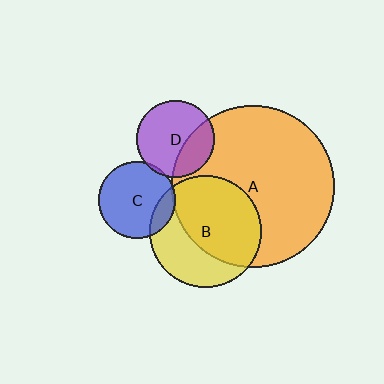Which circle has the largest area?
Circle A (orange).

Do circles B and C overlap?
Yes.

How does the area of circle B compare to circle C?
Approximately 2.1 times.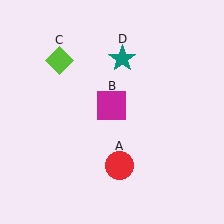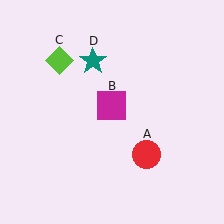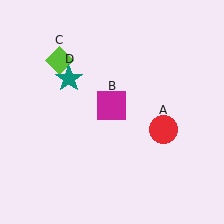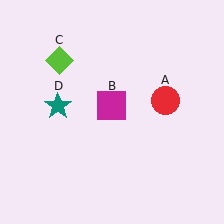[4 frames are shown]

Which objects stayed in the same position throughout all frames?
Magenta square (object B) and lime diamond (object C) remained stationary.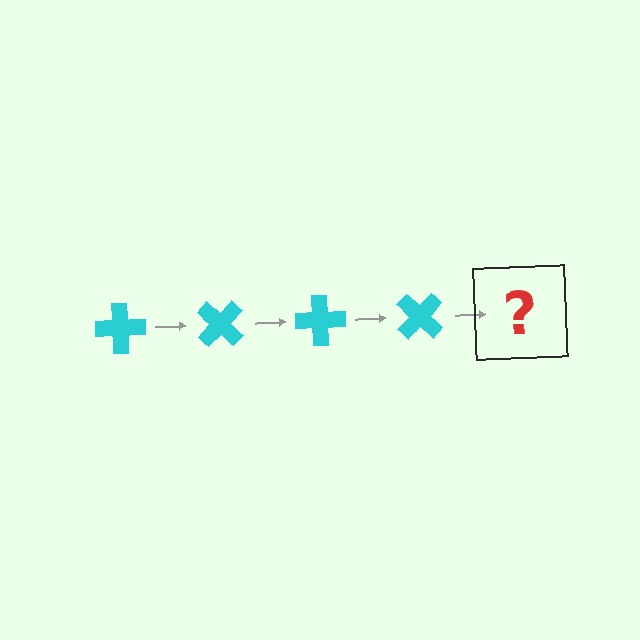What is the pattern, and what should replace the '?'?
The pattern is that the cross rotates 45 degrees each step. The '?' should be a cyan cross rotated 180 degrees.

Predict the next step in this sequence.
The next step is a cyan cross rotated 180 degrees.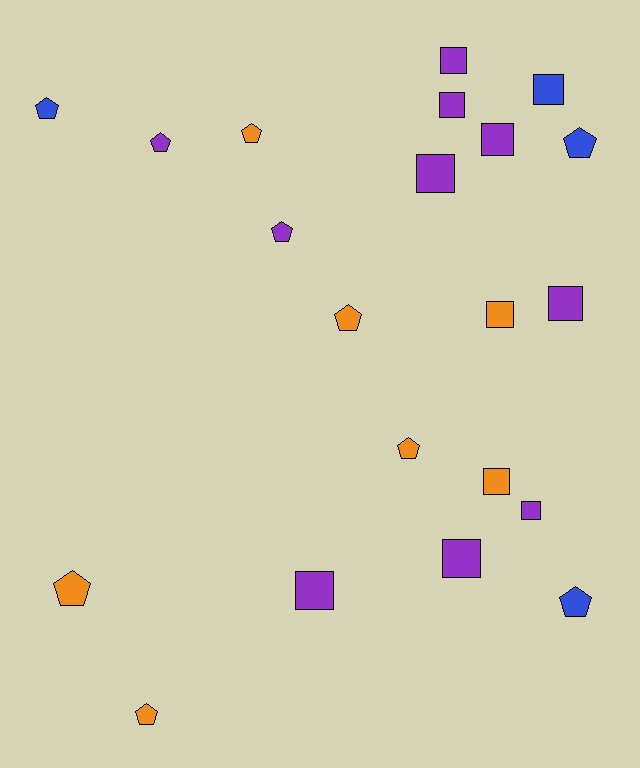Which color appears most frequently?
Purple, with 10 objects.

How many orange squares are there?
There are 2 orange squares.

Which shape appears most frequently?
Square, with 11 objects.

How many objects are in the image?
There are 21 objects.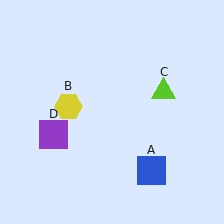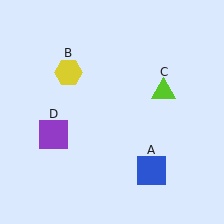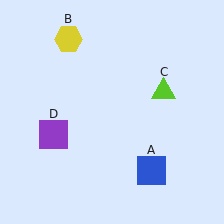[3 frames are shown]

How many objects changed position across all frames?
1 object changed position: yellow hexagon (object B).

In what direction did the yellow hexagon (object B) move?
The yellow hexagon (object B) moved up.